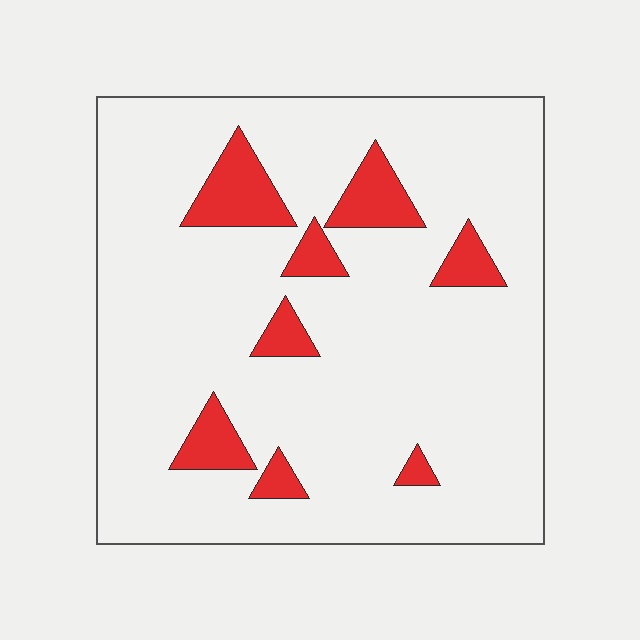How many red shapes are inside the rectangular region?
8.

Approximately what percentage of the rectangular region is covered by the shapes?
Approximately 10%.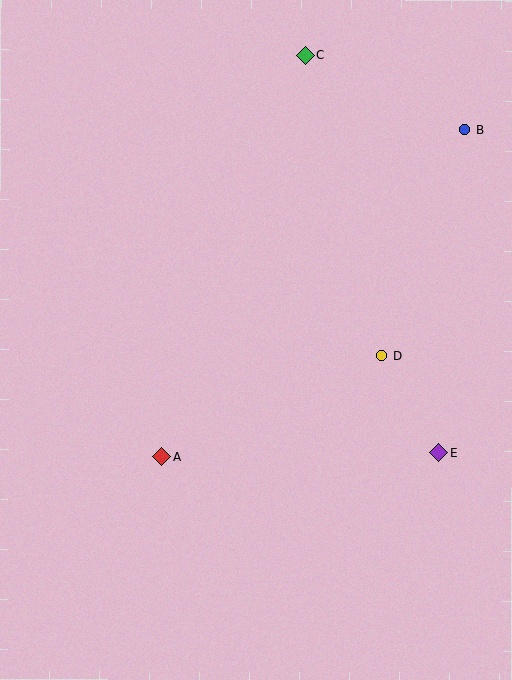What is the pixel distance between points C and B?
The distance between C and B is 176 pixels.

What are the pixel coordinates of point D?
Point D is at (381, 356).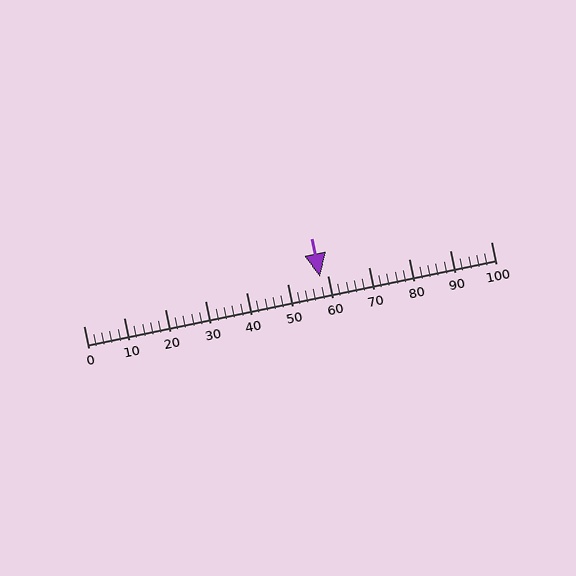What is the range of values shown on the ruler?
The ruler shows values from 0 to 100.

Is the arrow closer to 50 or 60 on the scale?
The arrow is closer to 60.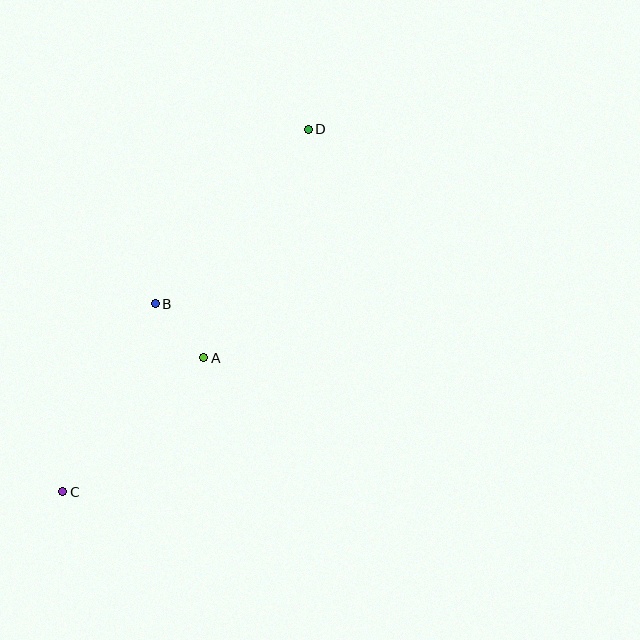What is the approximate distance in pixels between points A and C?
The distance between A and C is approximately 194 pixels.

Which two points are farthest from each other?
Points C and D are farthest from each other.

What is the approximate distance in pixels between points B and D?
The distance between B and D is approximately 232 pixels.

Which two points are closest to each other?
Points A and B are closest to each other.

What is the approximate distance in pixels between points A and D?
The distance between A and D is approximately 251 pixels.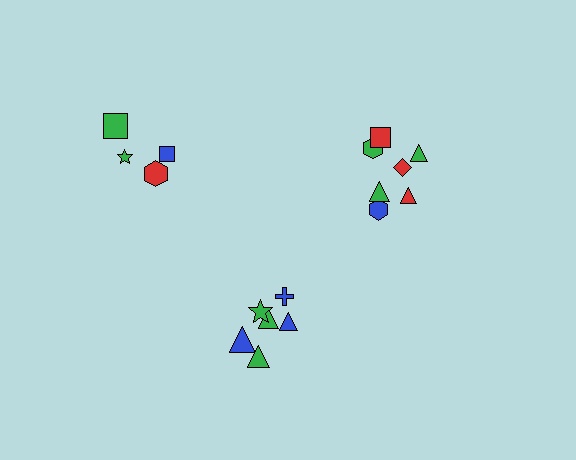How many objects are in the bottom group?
There are 6 objects.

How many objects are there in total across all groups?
There are 17 objects.